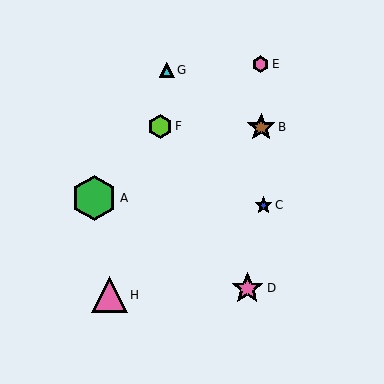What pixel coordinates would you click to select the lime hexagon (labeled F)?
Click at (160, 126) to select the lime hexagon F.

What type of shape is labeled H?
Shape H is a pink triangle.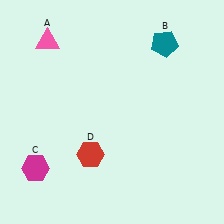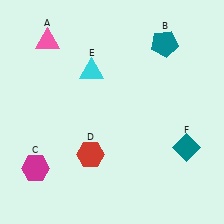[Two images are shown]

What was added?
A cyan triangle (E), a teal diamond (F) were added in Image 2.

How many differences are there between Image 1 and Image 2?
There are 2 differences between the two images.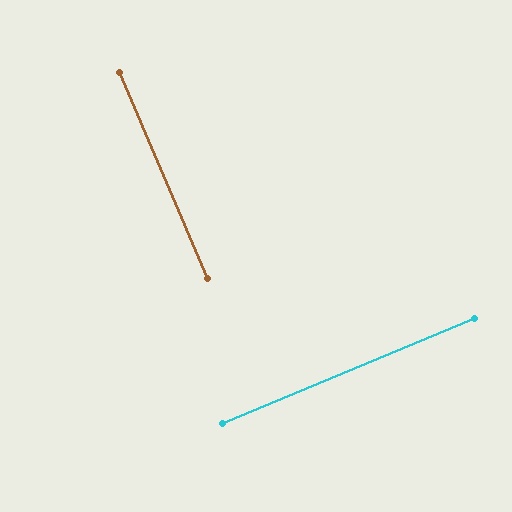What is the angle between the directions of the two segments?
Approximately 89 degrees.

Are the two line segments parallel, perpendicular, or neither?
Perpendicular — they meet at approximately 89°.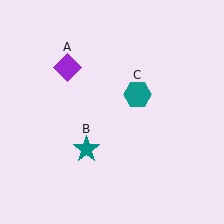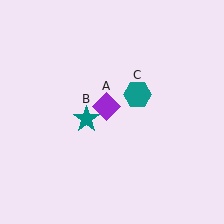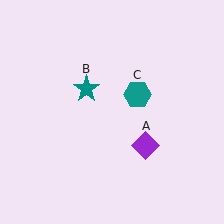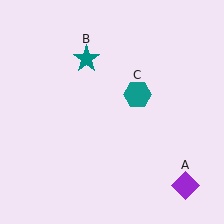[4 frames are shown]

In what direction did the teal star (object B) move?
The teal star (object B) moved up.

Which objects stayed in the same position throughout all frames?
Teal hexagon (object C) remained stationary.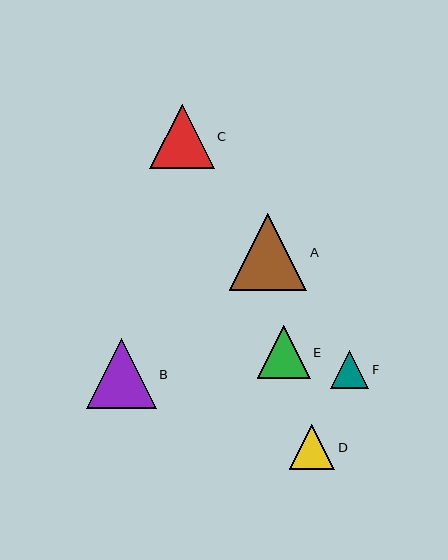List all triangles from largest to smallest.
From largest to smallest: A, B, C, E, D, F.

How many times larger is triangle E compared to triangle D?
Triangle E is approximately 1.2 times the size of triangle D.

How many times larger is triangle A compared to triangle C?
Triangle A is approximately 1.2 times the size of triangle C.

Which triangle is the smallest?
Triangle F is the smallest with a size of approximately 38 pixels.